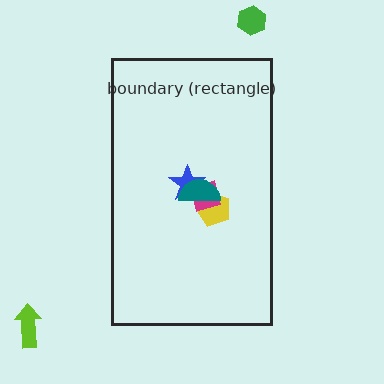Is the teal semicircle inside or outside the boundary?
Inside.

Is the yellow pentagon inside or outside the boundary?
Inside.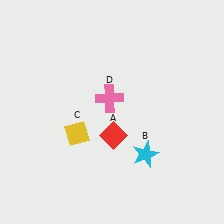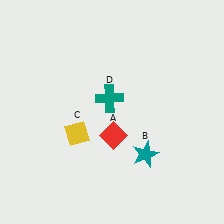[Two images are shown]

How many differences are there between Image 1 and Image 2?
There are 2 differences between the two images.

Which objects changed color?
B changed from cyan to teal. D changed from pink to teal.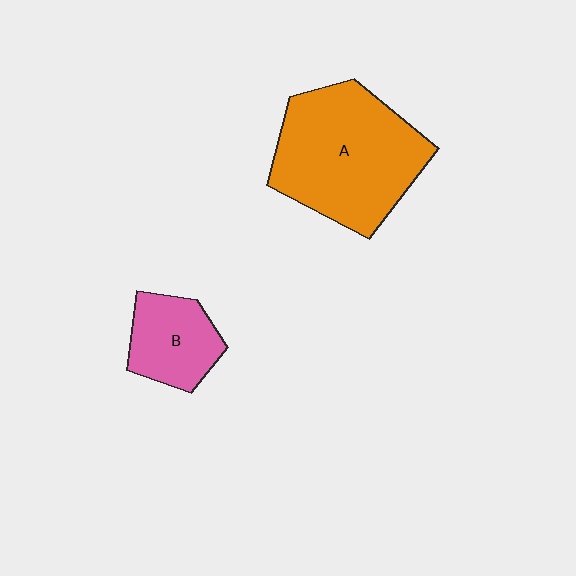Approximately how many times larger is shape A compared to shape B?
Approximately 2.3 times.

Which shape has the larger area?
Shape A (orange).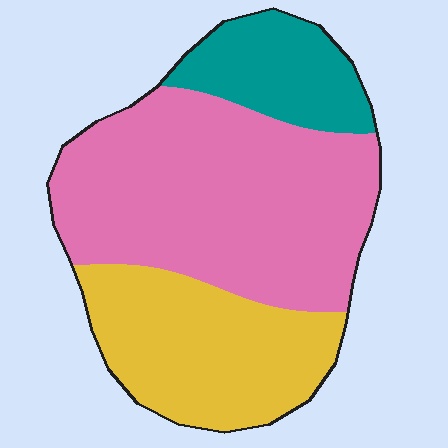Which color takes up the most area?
Pink, at roughly 55%.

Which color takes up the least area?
Teal, at roughly 15%.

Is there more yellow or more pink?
Pink.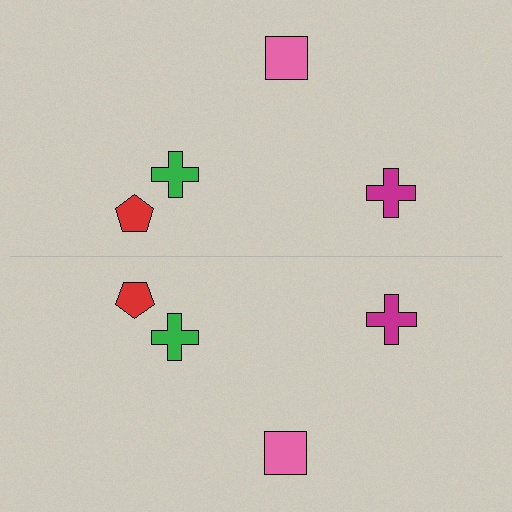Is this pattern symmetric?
Yes, this pattern has bilateral (reflection) symmetry.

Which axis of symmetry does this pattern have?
The pattern has a horizontal axis of symmetry running through the center of the image.